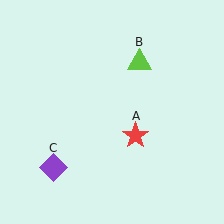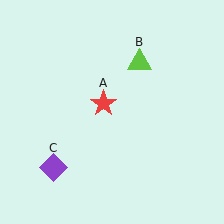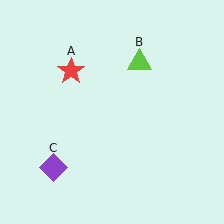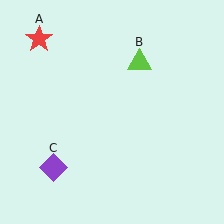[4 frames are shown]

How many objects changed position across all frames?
1 object changed position: red star (object A).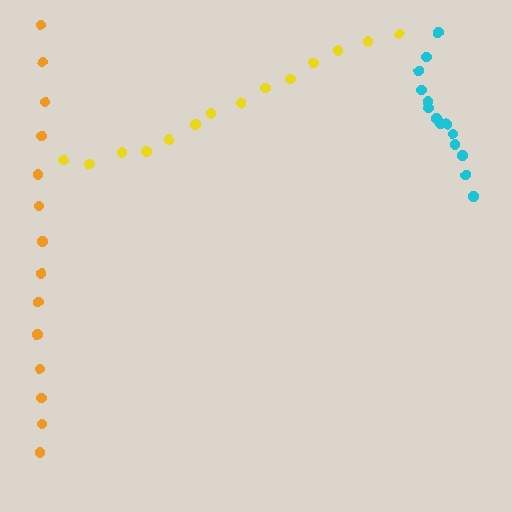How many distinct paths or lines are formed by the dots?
There are 3 distinct paths.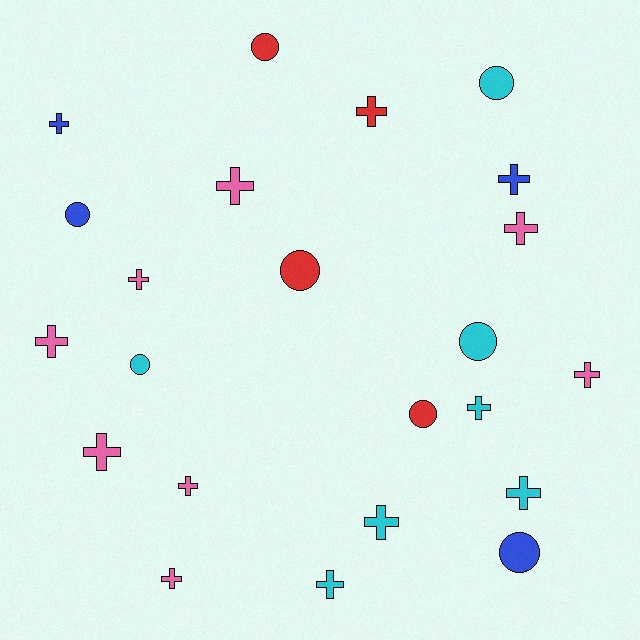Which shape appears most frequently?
Cross, with 15 objects.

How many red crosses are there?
There is 1 red cross.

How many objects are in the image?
There are 23 objects.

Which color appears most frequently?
Pink, with 8 objects.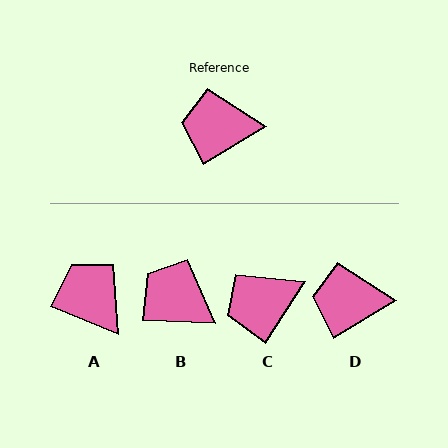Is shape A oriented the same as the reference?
No, it is off by about 53 degrees.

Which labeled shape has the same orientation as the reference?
D.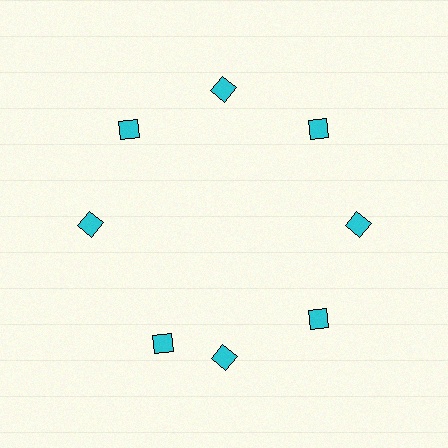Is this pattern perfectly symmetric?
No. The 8 cyan diamonds are arranged in a ring, but one element near the 8 o'clock position is rotated out of alignment along the ring, breaking the 8-fold rotational symmetry.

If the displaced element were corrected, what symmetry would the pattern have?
It would have 8-fold rotational symmetry — the pattern would map onto itself every 45 degrees.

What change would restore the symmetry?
The symmetry would be restored by rotating it back into even spacing with its neighbors so that all 8 diamonds sit at equal angles and equal distance from the center.